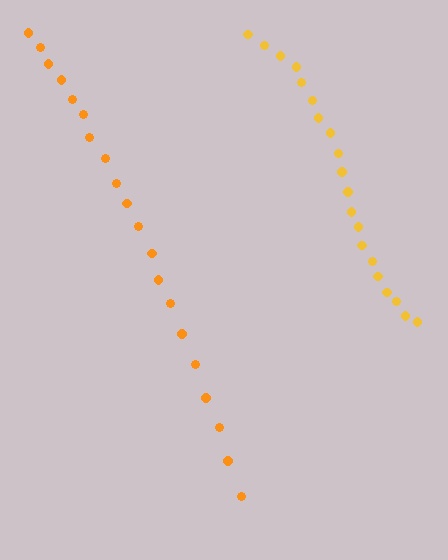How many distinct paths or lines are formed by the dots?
There are 2 distinct paths.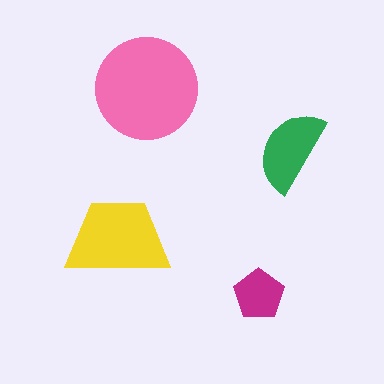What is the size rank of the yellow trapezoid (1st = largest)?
2nd.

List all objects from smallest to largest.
The magenta pentagon, the green semicircle, the yellow trapezoid, the pink circle.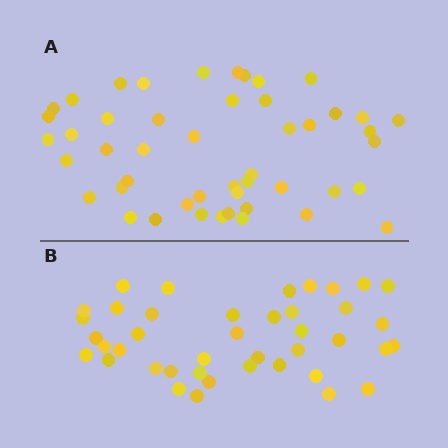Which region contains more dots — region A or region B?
Region A (the top region) has more dots.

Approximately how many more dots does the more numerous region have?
Region A has roughly 8 or so more dots than region B.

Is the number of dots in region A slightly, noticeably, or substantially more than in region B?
Region A has only slightly more — the two regions are fairly close. The ratio is roughly 1.2 to 1.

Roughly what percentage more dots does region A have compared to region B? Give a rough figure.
About 15% more.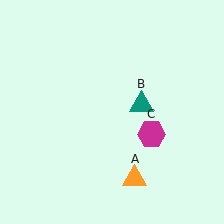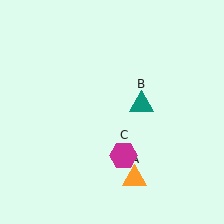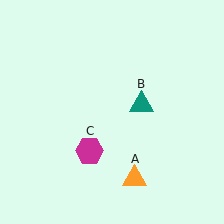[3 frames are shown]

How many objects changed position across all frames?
1 object changed position: magenta hexagon (object C).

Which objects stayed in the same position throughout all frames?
Orange triangle (object A) and teal triangle (object B) remained stationary.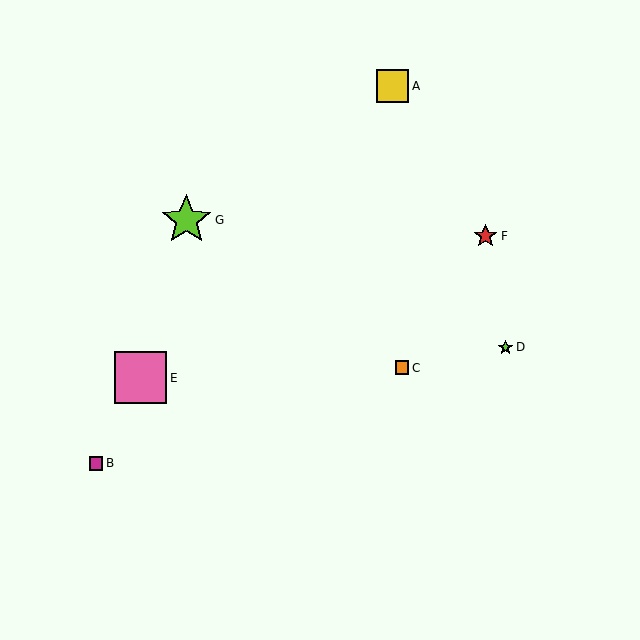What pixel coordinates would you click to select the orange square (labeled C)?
Click at (402, 368) to select the orange square C.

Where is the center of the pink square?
The center of the pink square is at (141, 378).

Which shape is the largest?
The pink square (labeled E) is the largest.